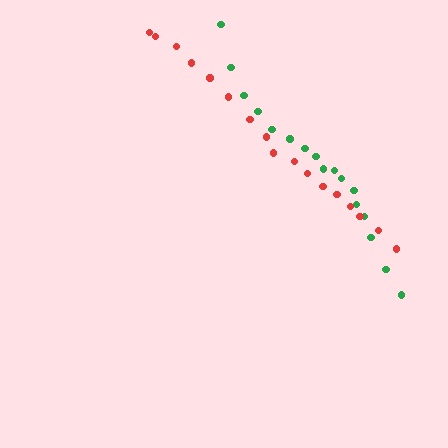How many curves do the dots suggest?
There are 2 distinct paths.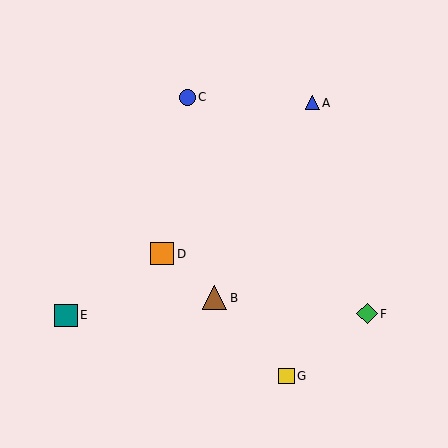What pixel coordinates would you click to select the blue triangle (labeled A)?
Click at (312, 103) to select the blue triangle A.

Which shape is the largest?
The brown triangle (labeled B) is the largest.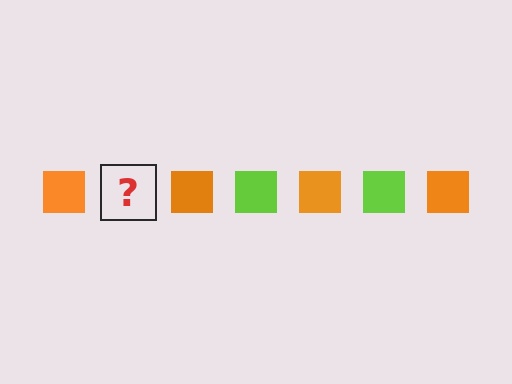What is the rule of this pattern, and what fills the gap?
The rule is that the pattern cycles through orange, lime squares. The gap should be filled with a lime square.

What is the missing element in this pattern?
The missing element is a lime square.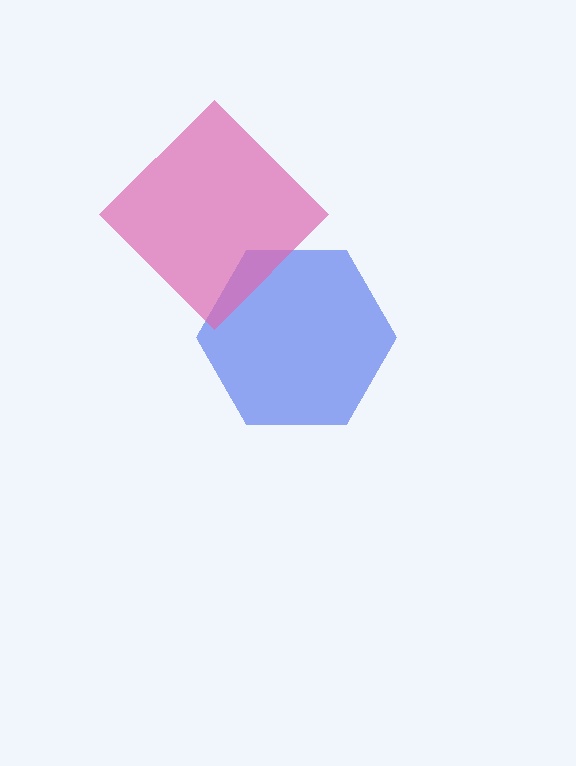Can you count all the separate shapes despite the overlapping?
Yes, there are 2 separate shapes.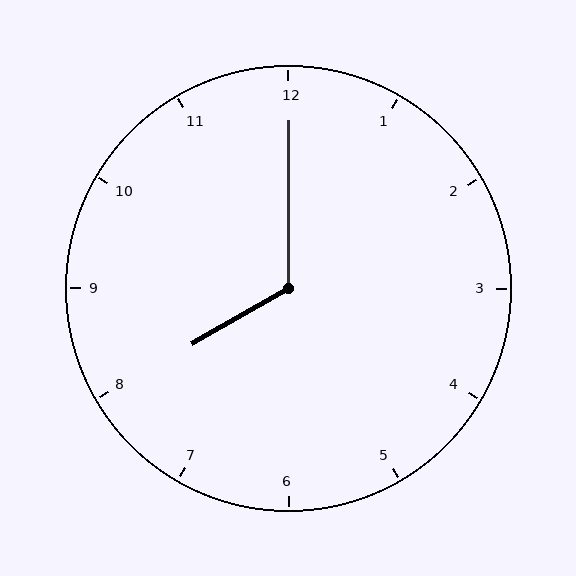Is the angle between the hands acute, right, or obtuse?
It is obtuse.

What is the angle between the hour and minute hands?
Approximately 120 degrees.